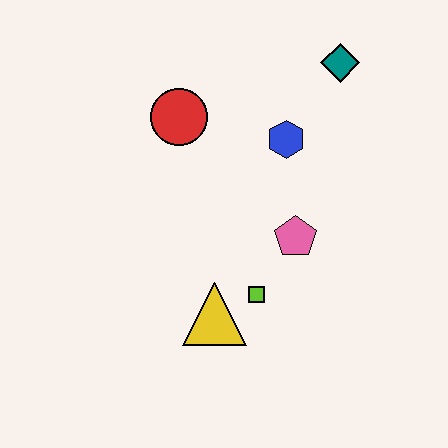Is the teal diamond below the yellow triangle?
No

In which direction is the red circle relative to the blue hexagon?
The red circle is to the left of the blue hexagon.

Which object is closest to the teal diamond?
The blue hexagon is closest to the teal diamond.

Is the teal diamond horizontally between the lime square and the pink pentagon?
No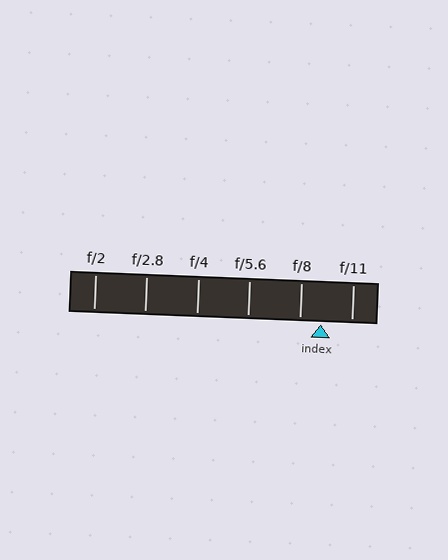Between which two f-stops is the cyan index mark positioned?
The index mark is between f/8 and f/11.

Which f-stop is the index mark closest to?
The index mark is closest to f/8.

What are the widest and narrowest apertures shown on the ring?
The widest aperture shown is f/2 and the narrowest is f/11.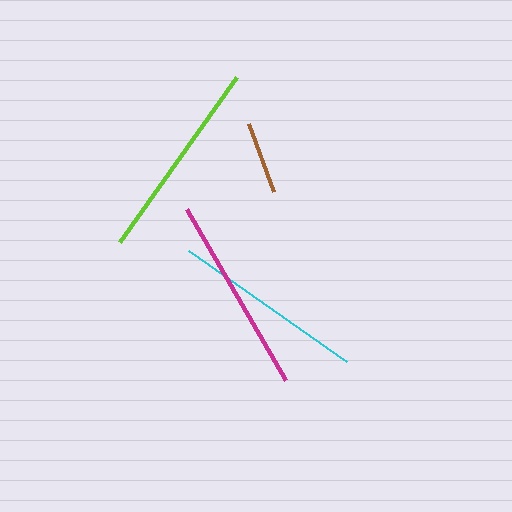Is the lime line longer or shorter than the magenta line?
The lime line is longer than the magenta line.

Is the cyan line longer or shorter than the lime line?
The lime line is longer than the cyan line.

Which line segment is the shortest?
The brown line is the shortest at approximately 73 pixels.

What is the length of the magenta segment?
The magenta segment is approximately 198 pixels long.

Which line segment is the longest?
The lime line is the longest at approximately 203 pixels.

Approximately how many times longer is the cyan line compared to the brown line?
The cyan line is approximately 2.7 times the length of the brown line.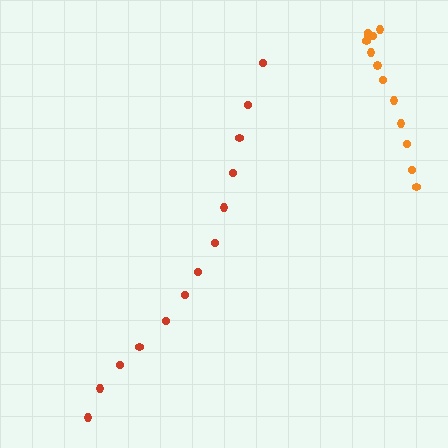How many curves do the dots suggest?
There are 2 distinct paths.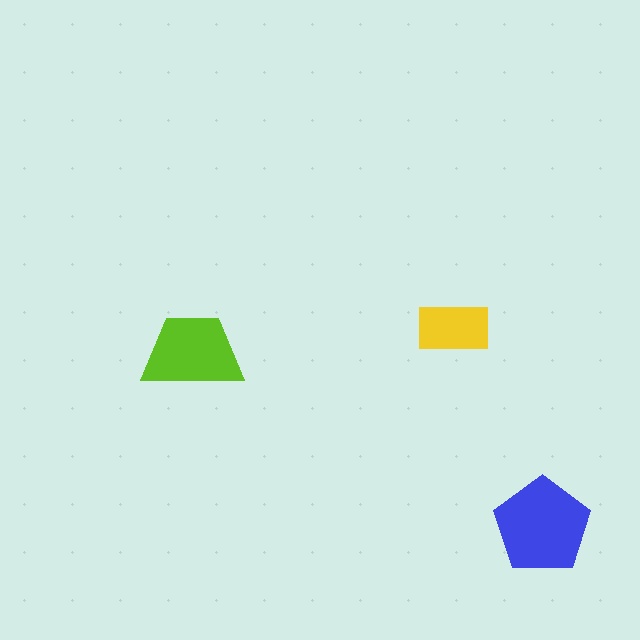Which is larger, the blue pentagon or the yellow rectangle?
The blue pentagon.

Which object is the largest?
The blue pentagon.